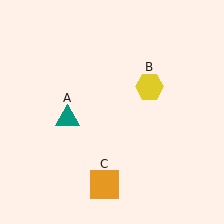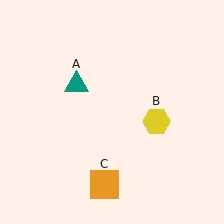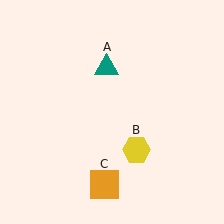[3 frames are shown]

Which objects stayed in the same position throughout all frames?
Orange square (object C) remained stationary.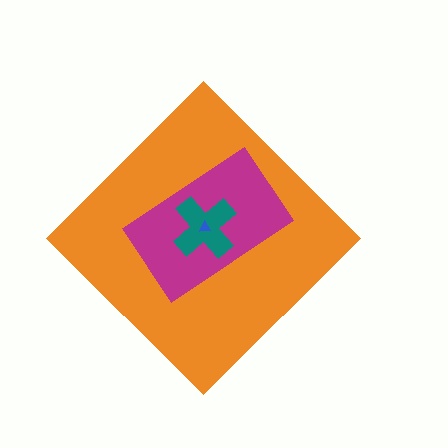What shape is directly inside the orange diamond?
The magenta rectangle.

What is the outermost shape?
The orange diamond.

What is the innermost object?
The blue triangle.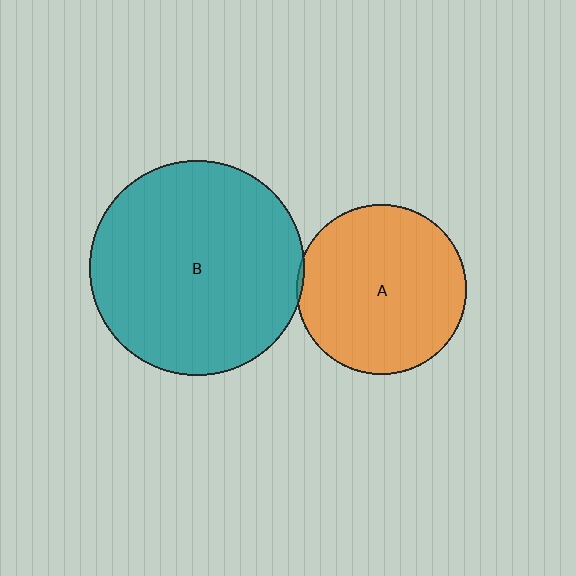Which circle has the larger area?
Circle B (teal).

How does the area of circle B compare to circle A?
Approximately 1.6 times.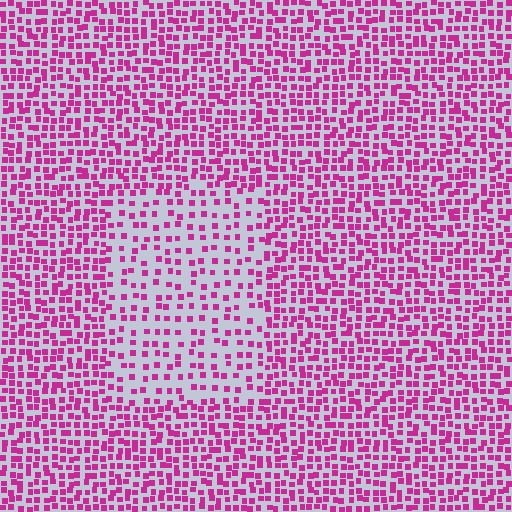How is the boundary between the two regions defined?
The boundary is defined by a change in element density (approximately 2.0x ratio). All elements are the same color, size, and shape.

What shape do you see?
I see a rectangle.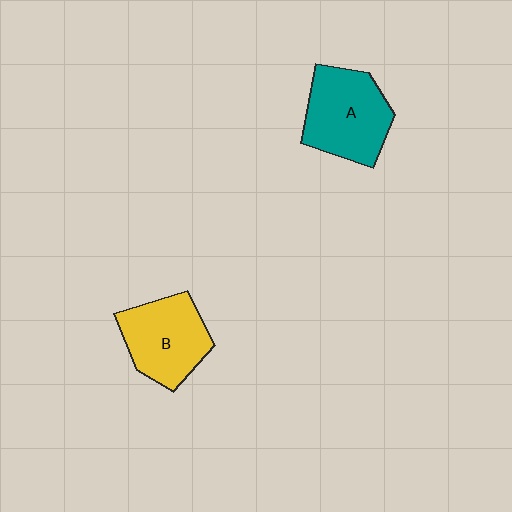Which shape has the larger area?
Shape A (teal).